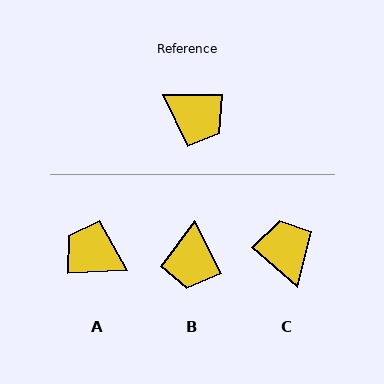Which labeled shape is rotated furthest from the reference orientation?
A, about 177 degrees away.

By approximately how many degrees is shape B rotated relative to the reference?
Approximately 63 degrees clockwise.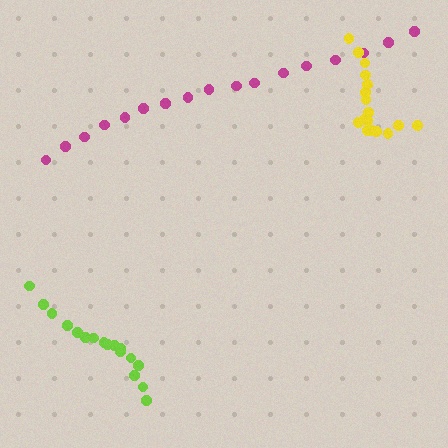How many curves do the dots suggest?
There are 3 distinct paths.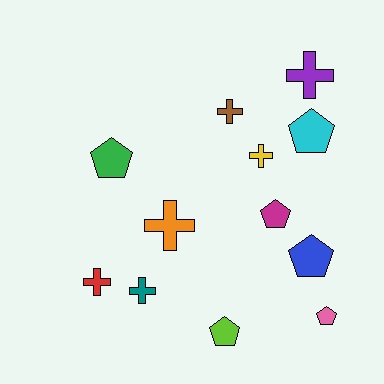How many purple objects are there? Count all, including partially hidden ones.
There is 1 purple object.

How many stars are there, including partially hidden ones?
There are no stars.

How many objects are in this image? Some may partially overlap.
There are 12 objects.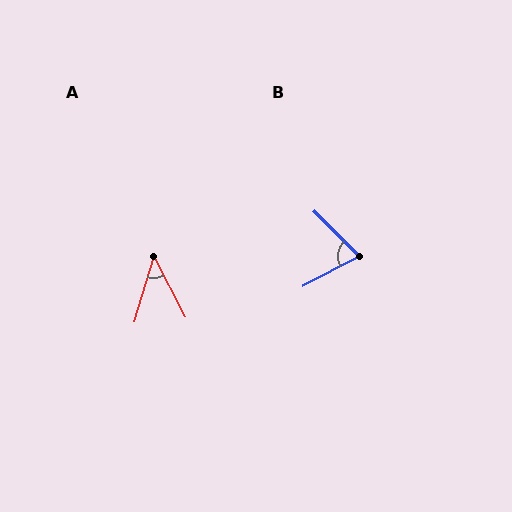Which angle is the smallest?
A, at approximately 44 degrees.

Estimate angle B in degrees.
Approximately 73 degrees.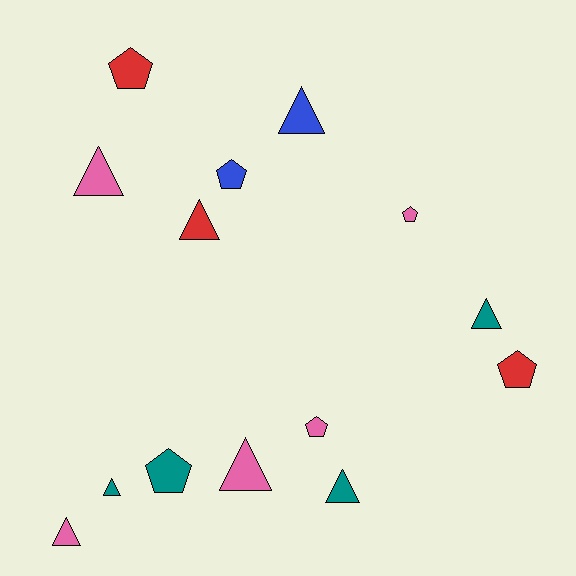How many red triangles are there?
There is 1 red triangle.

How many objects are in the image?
There are 14 objects.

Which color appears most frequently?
Pink, with 5 objects.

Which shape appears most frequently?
Triangle, with 8 objects.